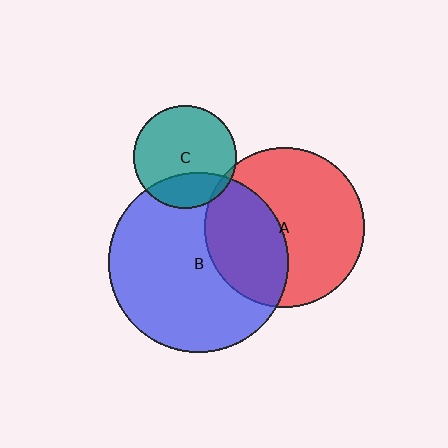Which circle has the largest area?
Circle B (blue).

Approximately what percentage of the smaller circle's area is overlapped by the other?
Approximately 25%.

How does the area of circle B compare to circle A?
Approximately 1.3 times.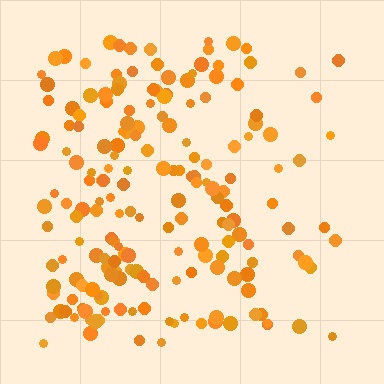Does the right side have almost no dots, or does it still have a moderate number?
Still a moderate number, just noticeably fewer than the left.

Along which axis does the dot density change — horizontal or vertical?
Horizontal.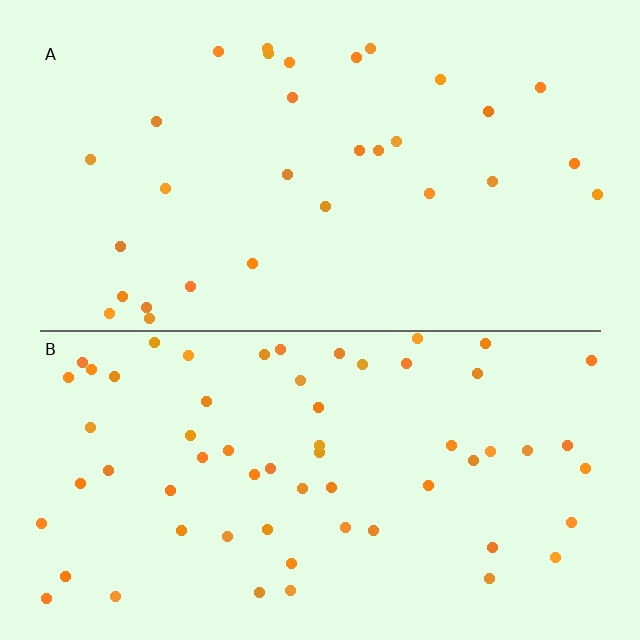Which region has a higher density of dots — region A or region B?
B (the bottom).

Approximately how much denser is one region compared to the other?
Approximately 2.0× — region B over region A.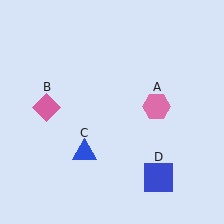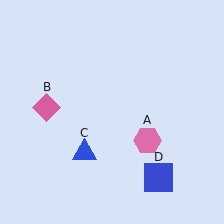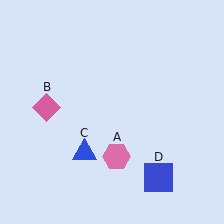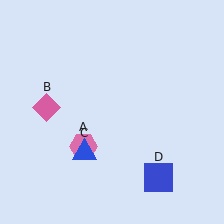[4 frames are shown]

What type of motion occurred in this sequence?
The pink hexagon (object A) rotated clockwise around the center of the scene.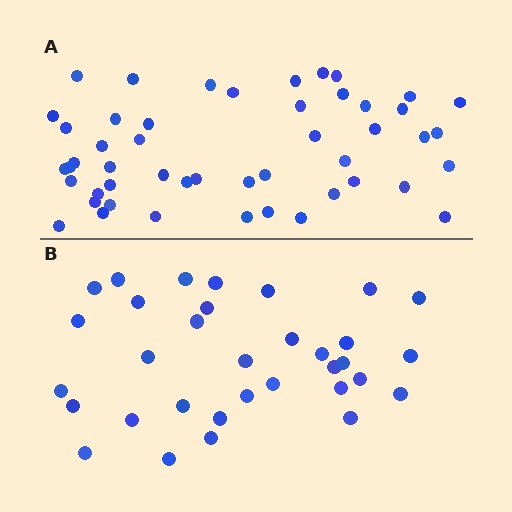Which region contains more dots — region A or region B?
Region A (the top region) has more dots.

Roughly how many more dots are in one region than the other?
Region A has approximately 15 more dots than region B.